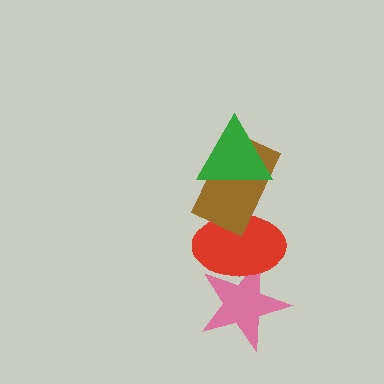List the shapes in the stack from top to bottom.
From top to bottom: the green triangle, the brown rectangle, the red ellipse, the pink star.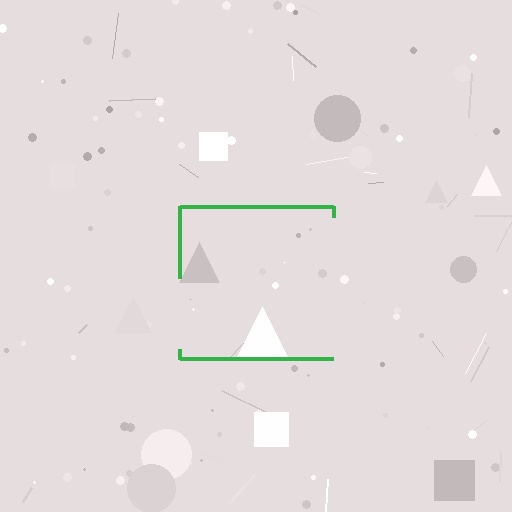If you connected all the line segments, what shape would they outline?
They would outline a square.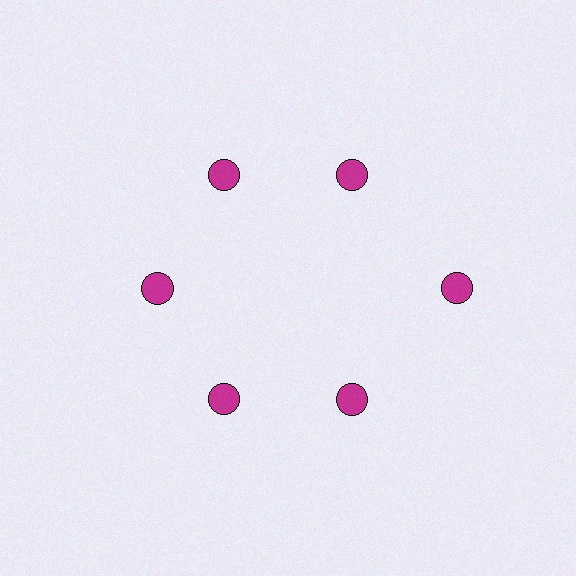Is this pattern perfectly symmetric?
No. The 6 magenta circles are arranged in a ring, but one element near the 3 o'clock position is pushed outward from the center, breaking the 6-fold rotational symmetry.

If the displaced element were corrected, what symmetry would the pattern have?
It would have 6-fold rotational symmetry — the pattern would map onto itself every 60 degrees.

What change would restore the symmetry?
The symmetry would be restored by moving it inward, back onto the ring so that all 6 circles sit at equal angles and equal distance from the center.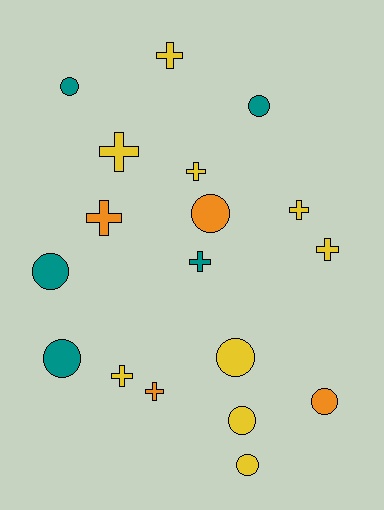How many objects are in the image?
There are 18 objects.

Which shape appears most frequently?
Cross, with 9 objects.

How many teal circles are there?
There are 4 teal circles.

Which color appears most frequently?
Yellow, with 9 objects.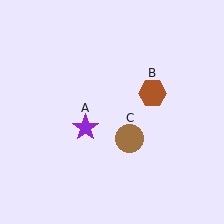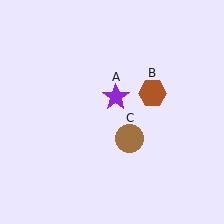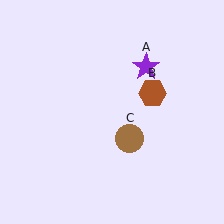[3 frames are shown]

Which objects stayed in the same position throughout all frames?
Brown hexagon (object B) and brown circle (object C) remained stationary.